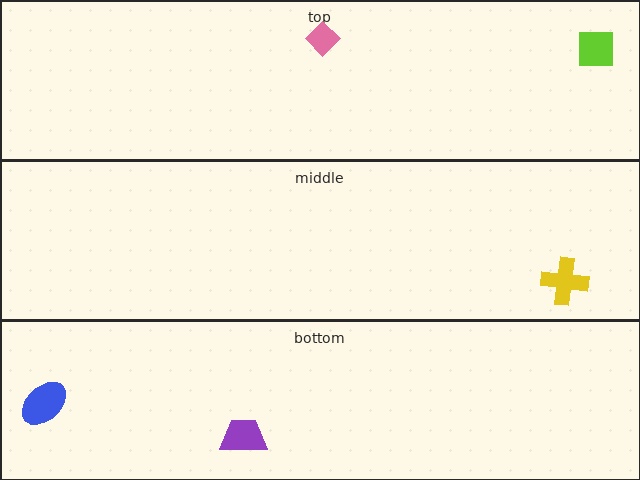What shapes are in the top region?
The lime square, the pink diamond.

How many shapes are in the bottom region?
2.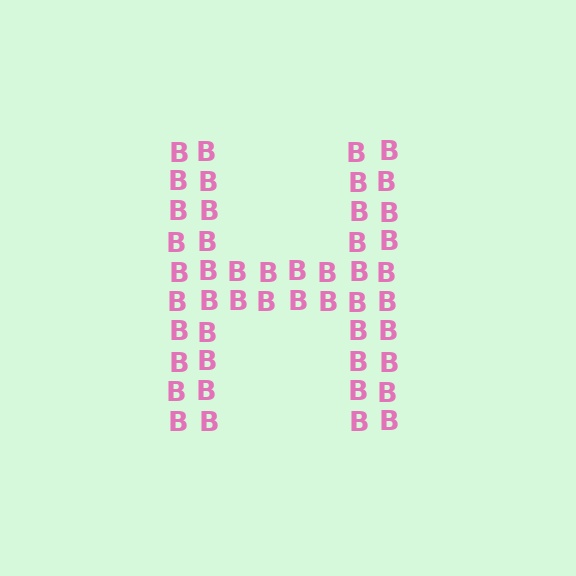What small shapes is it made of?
It is made of small letter B's.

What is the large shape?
The large shape is the letter H.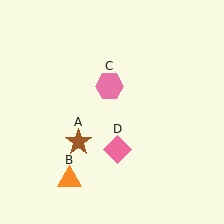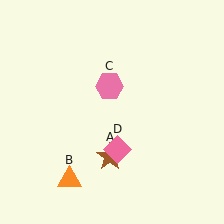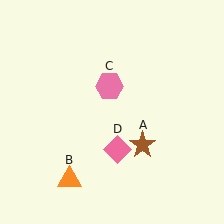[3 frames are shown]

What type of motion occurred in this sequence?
The brown star (object A) rotated counterclockwise around the center of the scene.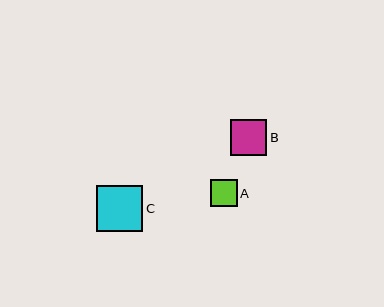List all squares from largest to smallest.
From largest to smallest: C, B, A.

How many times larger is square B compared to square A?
Square B is approximately 1.4 times the size of square A.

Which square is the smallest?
Square A is the smallest with a size of approximately 27 pixels.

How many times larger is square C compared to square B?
Square C is approximately 1.3 times the size of square B.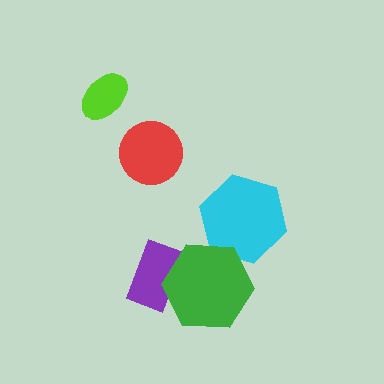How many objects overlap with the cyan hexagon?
1 object overlaps with the cyan hexagon.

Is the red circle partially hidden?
No, no other shape covers it.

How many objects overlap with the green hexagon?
2 objects overlap with the green hexagon.